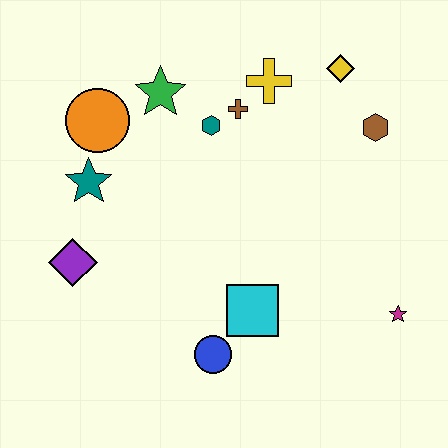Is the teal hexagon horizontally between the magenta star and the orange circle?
Yes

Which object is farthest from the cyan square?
The yellow diamond is farthest from the cyan square.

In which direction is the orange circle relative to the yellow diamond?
The orange circle is to the left of the yellow diamond.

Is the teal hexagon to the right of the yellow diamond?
No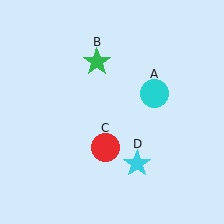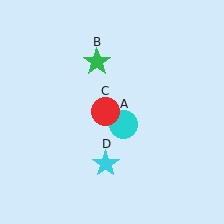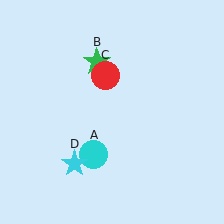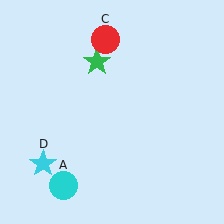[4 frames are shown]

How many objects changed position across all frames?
3 objects changed position: cyan circle (object A), red circle (object C), cyan star (object D).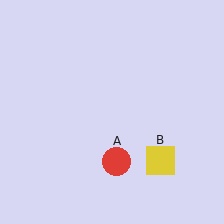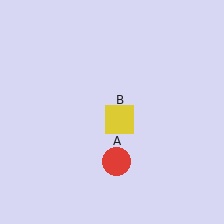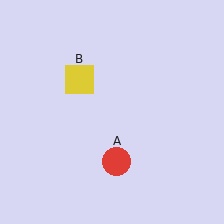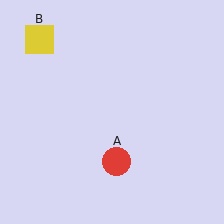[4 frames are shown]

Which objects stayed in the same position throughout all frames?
Red circle (object A) remained stationary.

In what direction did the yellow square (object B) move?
The yellow square (object B) moved up and to the left.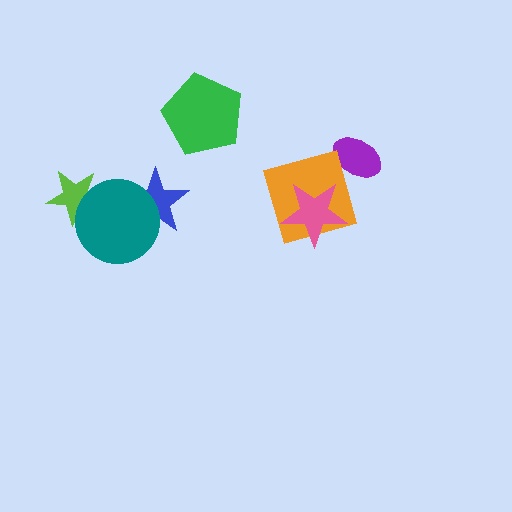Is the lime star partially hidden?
Yes, it is partially covered by another shape.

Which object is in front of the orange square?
The pink star is in front of the orange square.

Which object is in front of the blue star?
The teal circle is in front of the blue star.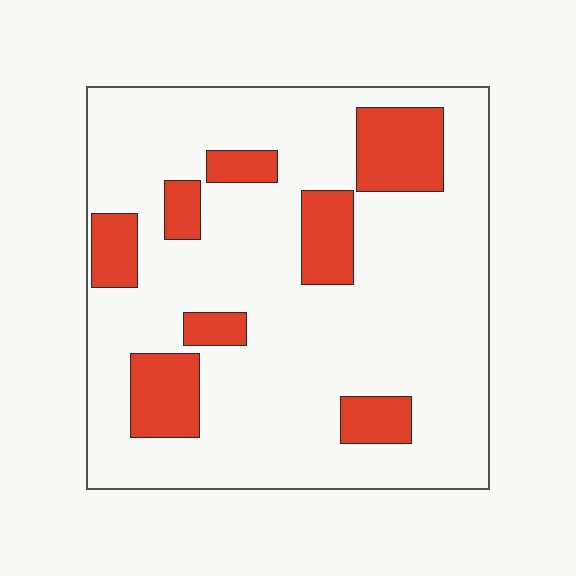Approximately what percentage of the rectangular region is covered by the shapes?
Approximately 20%.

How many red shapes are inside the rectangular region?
8.